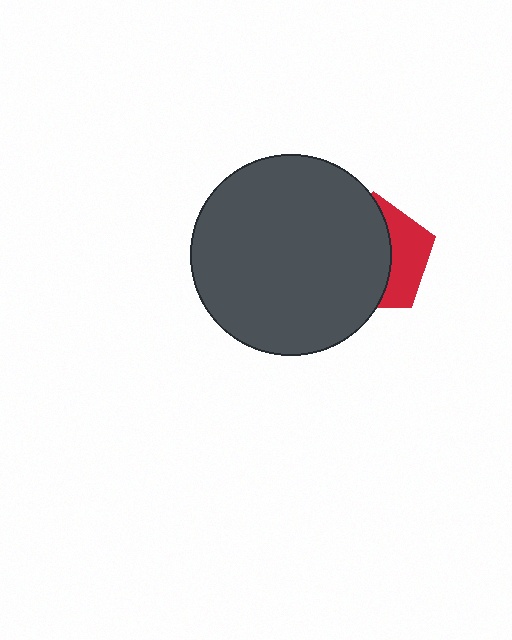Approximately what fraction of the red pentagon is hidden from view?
Roughly 64% of the red pentagon is hidden behind the dark gray circle.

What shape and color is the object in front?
The object in front is a dark gray circle.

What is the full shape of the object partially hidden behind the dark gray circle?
The partially hidden object is a red pentagon.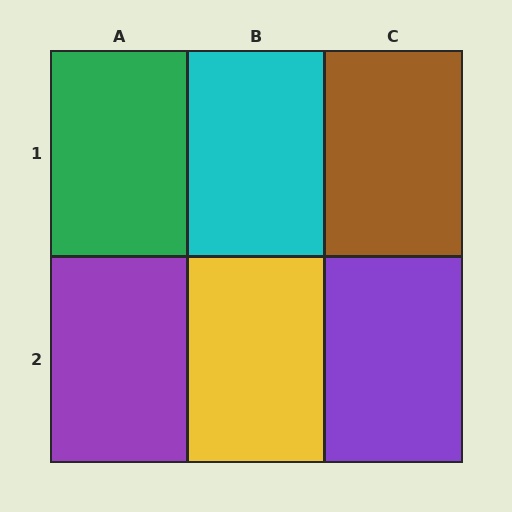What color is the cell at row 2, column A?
Purple.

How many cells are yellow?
1 cell is yellow.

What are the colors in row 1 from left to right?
Green, cyan, brown.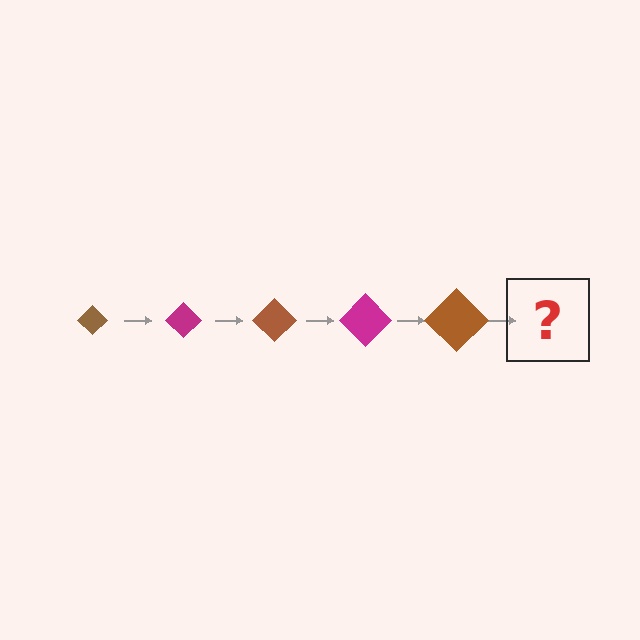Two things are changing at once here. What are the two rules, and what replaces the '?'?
The two rules are that the diamond grows larger each step and the color cycles through brown and magenta. The '?' should be a magenta diamond, larger than the previous one.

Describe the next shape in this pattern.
It should be a magenta diamond, larger than the previous one.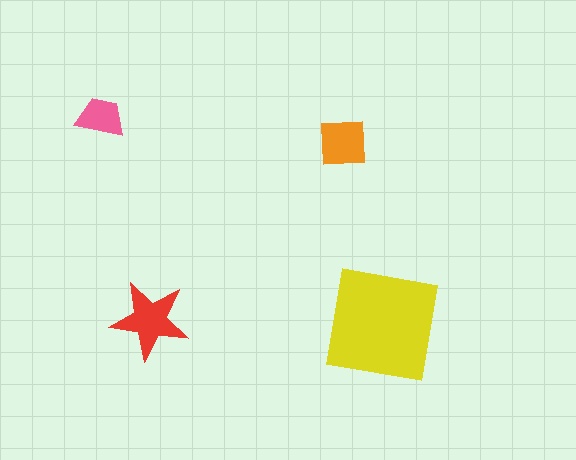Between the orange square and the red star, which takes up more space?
The red star.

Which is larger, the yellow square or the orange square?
The yellow square.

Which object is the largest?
The yellow square.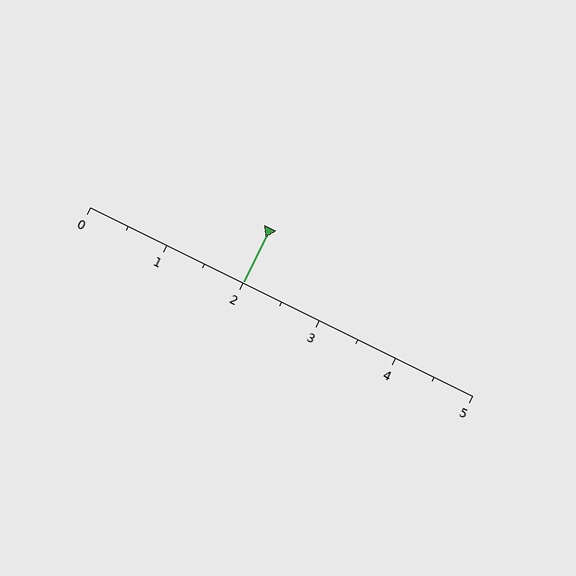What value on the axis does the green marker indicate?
The marker indicates approximately 2.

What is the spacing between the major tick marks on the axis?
The major ticks are spaced 1 apart.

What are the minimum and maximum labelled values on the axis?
The axis runs from 0 to 5.